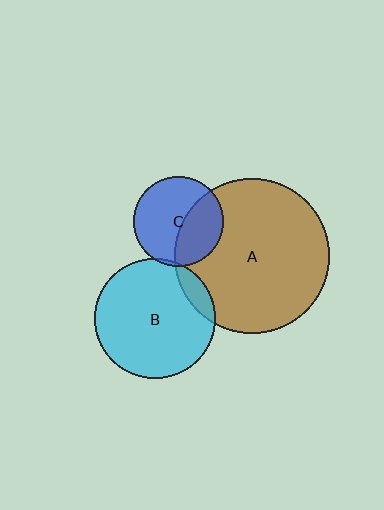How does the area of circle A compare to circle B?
Approximately 1.6 times.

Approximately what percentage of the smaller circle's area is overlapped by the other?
Approximately 5%.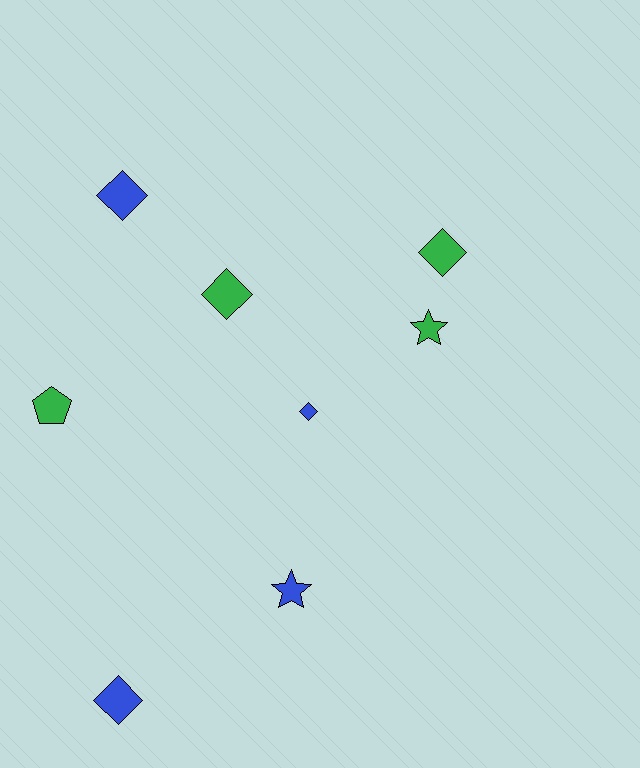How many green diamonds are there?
There are 2 green diamonds.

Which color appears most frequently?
Blue, with 4 objects.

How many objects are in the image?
There are 8 objects.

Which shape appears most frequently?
Diamond, with 5 objects.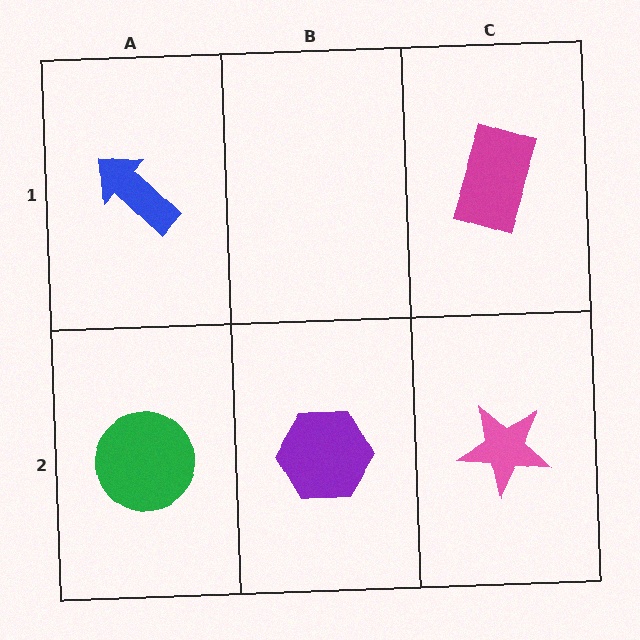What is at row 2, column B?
A purple hexagon.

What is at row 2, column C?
A pink star.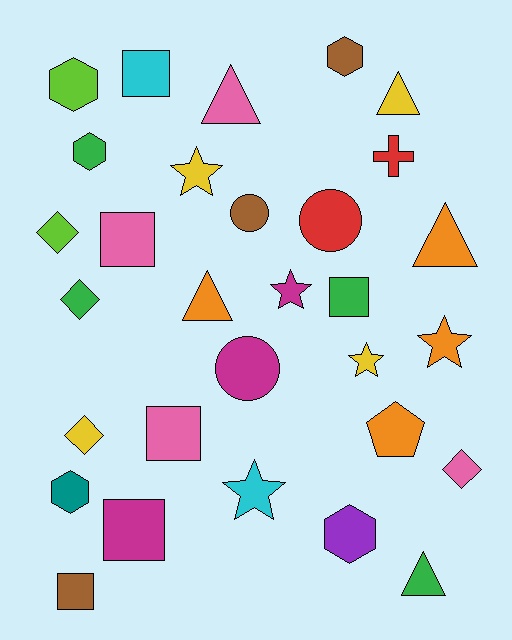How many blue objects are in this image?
There are no blue objects.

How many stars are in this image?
There are 5 stars.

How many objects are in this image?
There are 30 objects.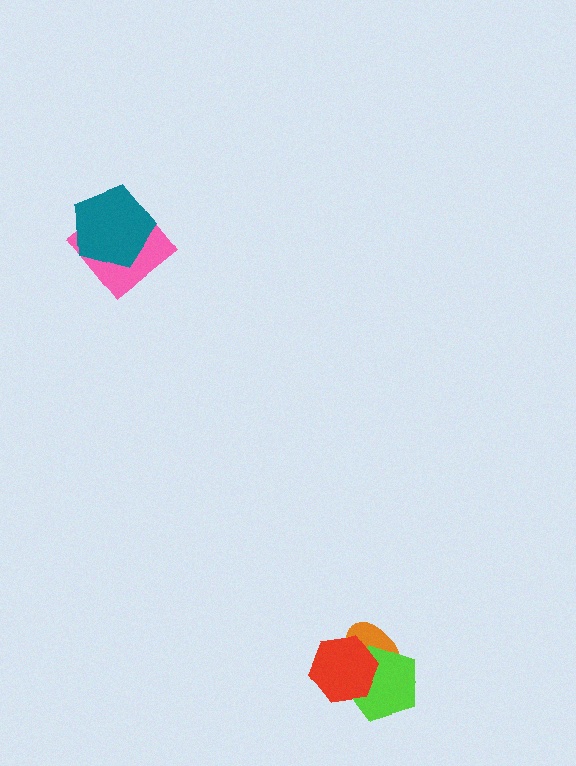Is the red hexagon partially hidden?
No, no other shape covers it.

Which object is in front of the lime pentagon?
The red hexagon is in front of the lime pentagon.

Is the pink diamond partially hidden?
Yes, it is partially covered by another shape.